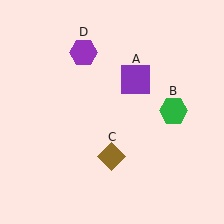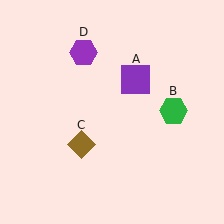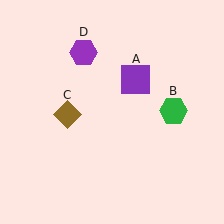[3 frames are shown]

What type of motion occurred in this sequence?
The brown diamond (object C) rotated clockwise around the center of the scene.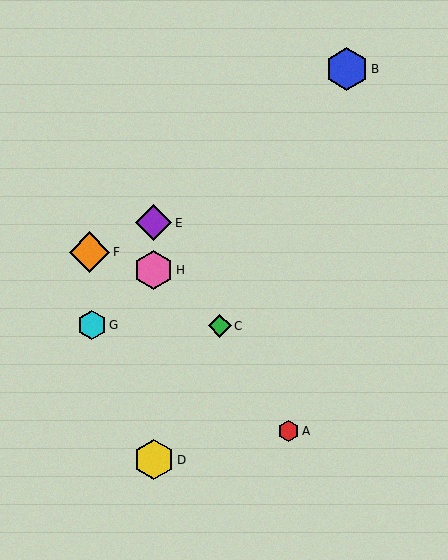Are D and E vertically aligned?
Yes, both are at x≈154.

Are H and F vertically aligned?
No, H is at x≈154 and F is at x≈90.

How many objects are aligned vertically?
3 objects (D, E, H) are aligned vertically.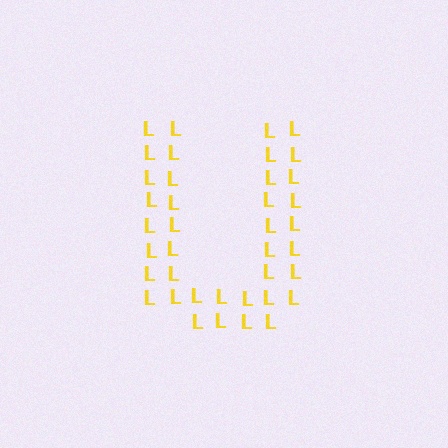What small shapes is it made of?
It is made of small letter L's.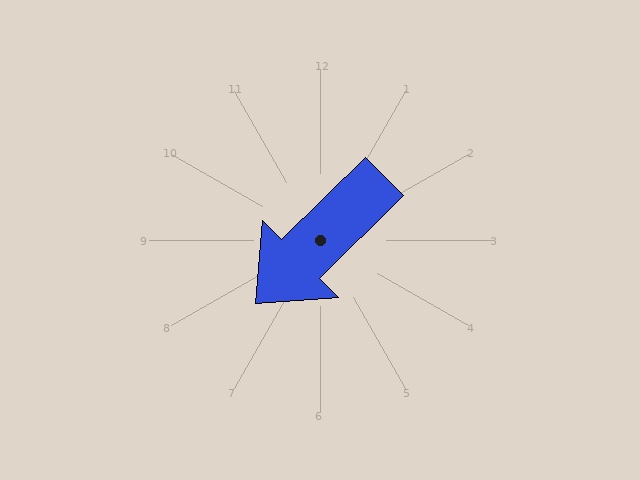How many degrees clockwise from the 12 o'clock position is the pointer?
Approximately 225 degrees.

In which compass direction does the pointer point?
Southwest.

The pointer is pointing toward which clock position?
Roughly 8 o'clock.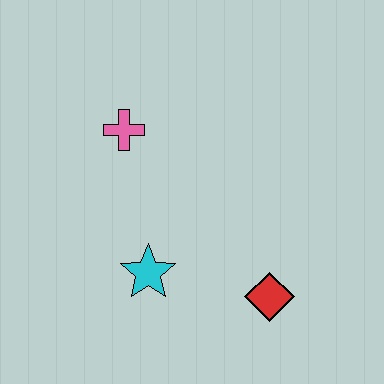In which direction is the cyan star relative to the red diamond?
The cyan star is to the left of the red diamond.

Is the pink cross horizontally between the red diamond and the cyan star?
No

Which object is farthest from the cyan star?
The pink cross is farthest from the cyan star.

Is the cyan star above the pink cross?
No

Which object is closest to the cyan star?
The red diamond is closest to the cyan star.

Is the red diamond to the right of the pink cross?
Yes